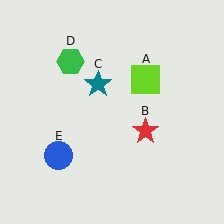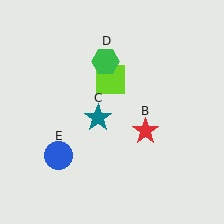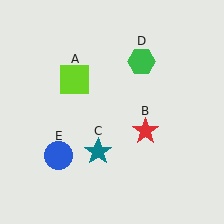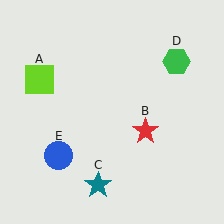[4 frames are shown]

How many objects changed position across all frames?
3 objects changed position: lime square (object A), teal star (object C), green hexagon (object D).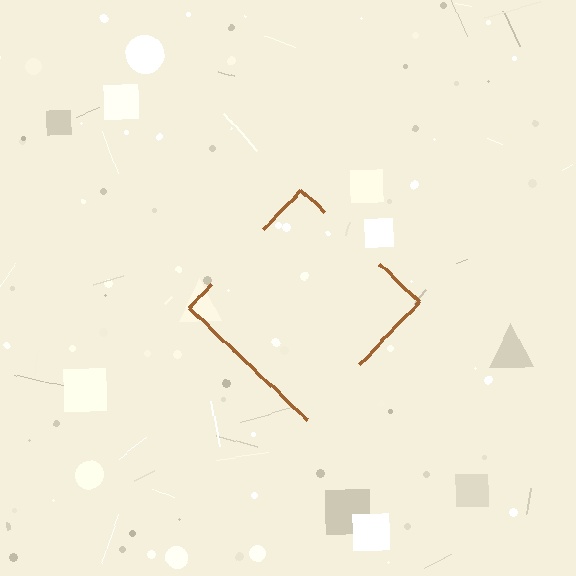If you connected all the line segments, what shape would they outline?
They would outline a diamond.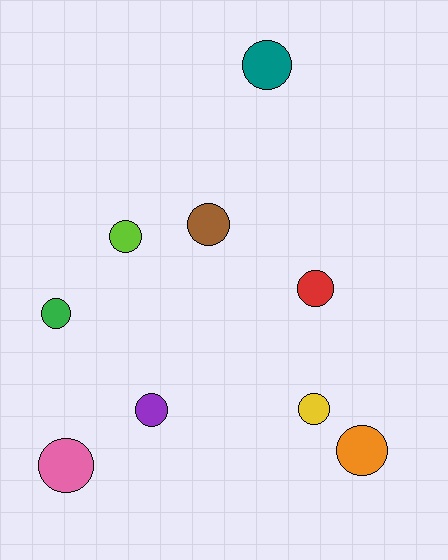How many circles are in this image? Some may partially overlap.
There are 9 circles.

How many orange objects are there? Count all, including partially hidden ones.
There is 1 orange object.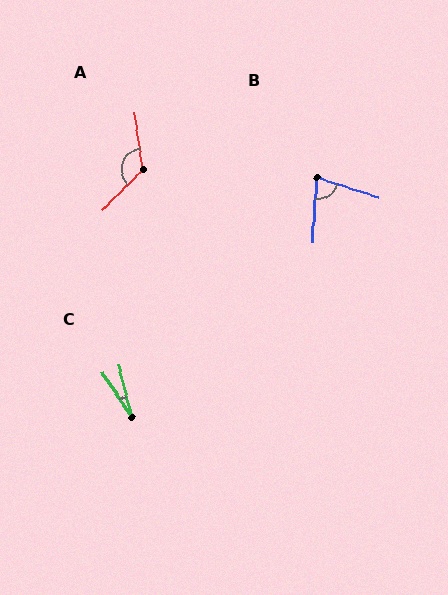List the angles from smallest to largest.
C (19°), B (76°), A (127°).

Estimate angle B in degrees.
Approximately 76 degrees.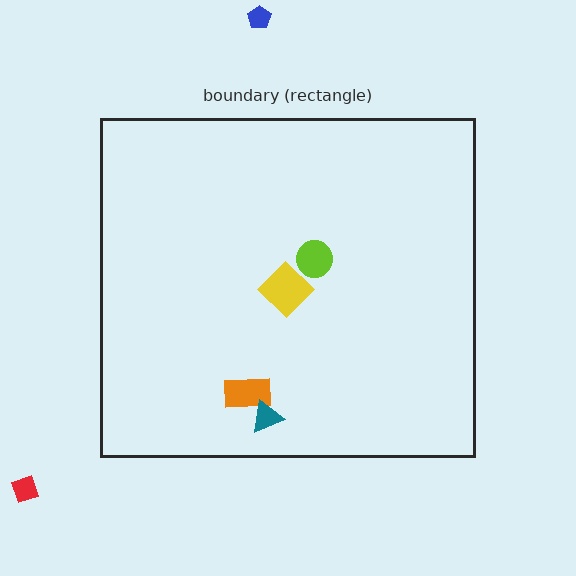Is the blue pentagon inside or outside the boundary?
Outside.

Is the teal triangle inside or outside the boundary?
Inside.